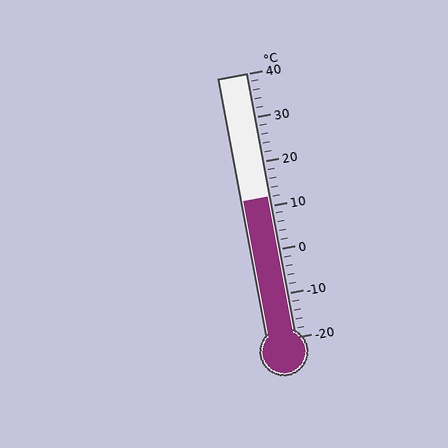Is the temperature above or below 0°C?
The temperature is above 0°C.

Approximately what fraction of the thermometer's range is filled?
The thermometer is filled to approximately 55% of its range.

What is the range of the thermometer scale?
The thermometer scale ranges from -20°C to 40°C.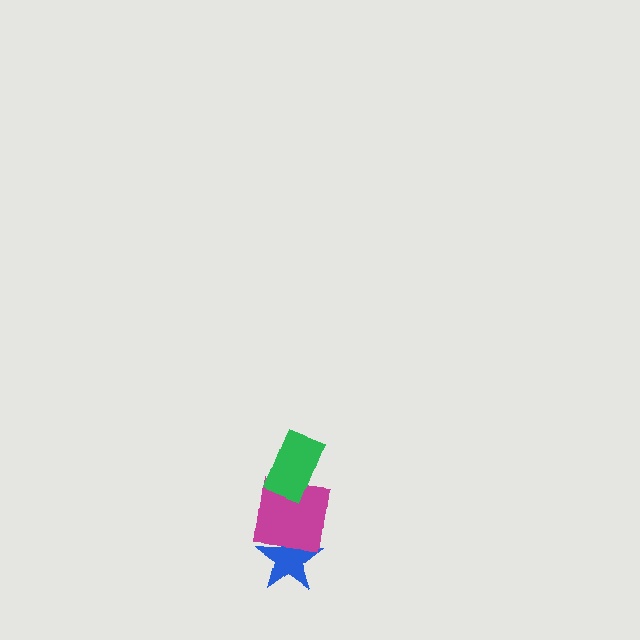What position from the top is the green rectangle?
The green rectangle is 1st from the top.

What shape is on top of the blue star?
The magenta square is on top of the blue star.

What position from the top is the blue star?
The blue star is 3rd from the top.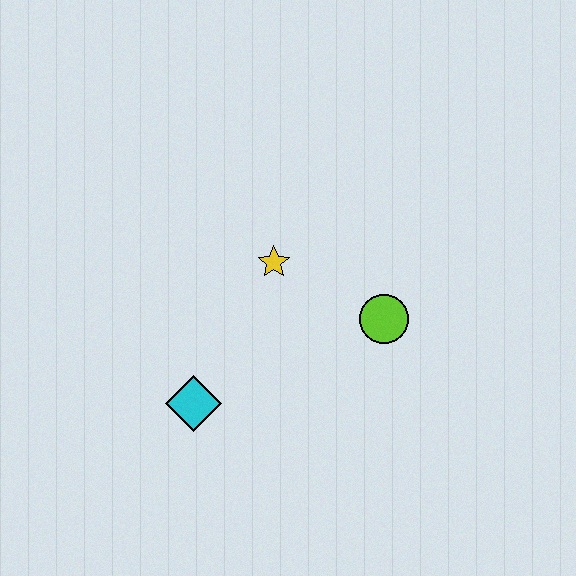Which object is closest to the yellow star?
The lime circle is closest to the yellow star.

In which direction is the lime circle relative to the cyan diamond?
The lime circle is to the right of the cyan diamond.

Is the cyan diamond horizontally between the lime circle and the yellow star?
No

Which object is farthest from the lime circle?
The cyan diamond is farthest from the lime circle.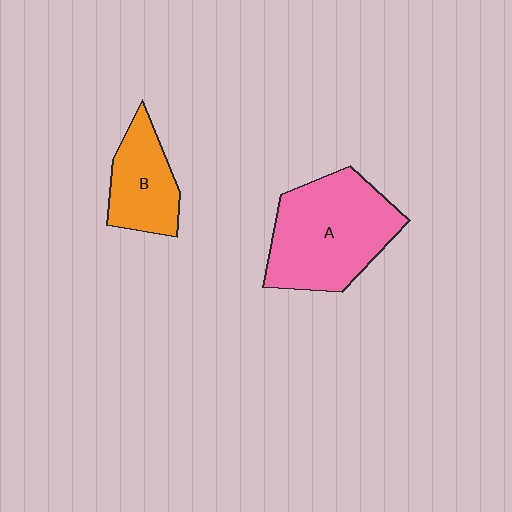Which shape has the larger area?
Shape A (pink).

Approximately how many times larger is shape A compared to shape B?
Approximately 1.9 times.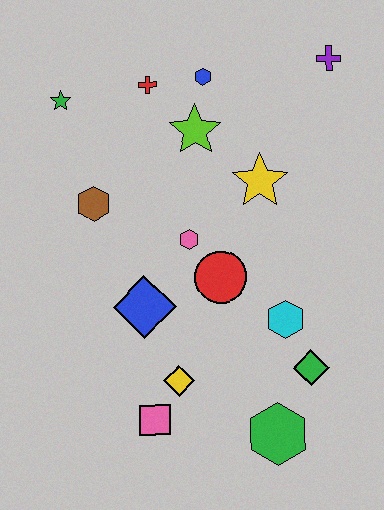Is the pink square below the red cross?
Yes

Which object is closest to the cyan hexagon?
The green diamond is closest to the cyan hexagon.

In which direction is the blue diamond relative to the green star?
The blue diamond is below the green star.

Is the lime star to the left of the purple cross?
Yes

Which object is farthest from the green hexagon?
The green star is farthest from the green hexagon.